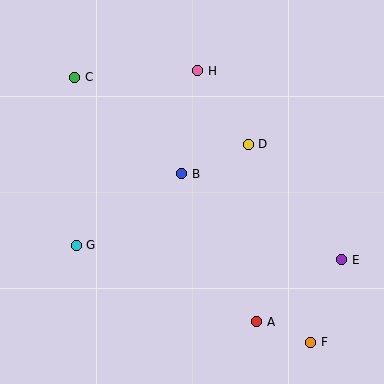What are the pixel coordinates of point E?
Point E is at (342, 260).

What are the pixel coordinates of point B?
Point B is at (182, 174).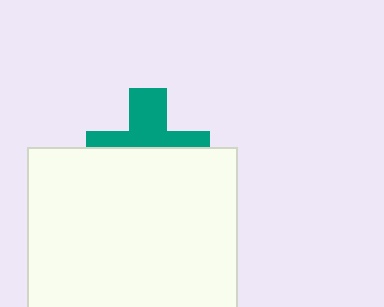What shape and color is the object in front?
The object in front is a white square.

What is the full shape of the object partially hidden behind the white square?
The partially hidden object is a teal cross.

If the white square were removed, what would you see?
You would see the complete teal cross.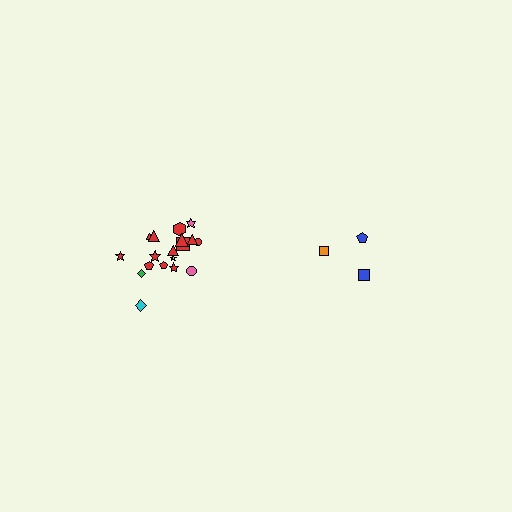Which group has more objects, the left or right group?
The left group.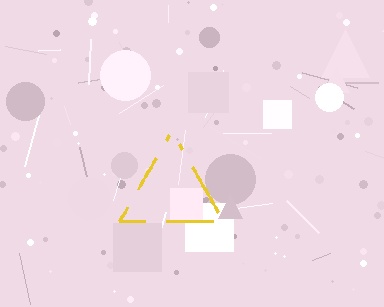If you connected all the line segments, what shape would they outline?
They would outline a triangle.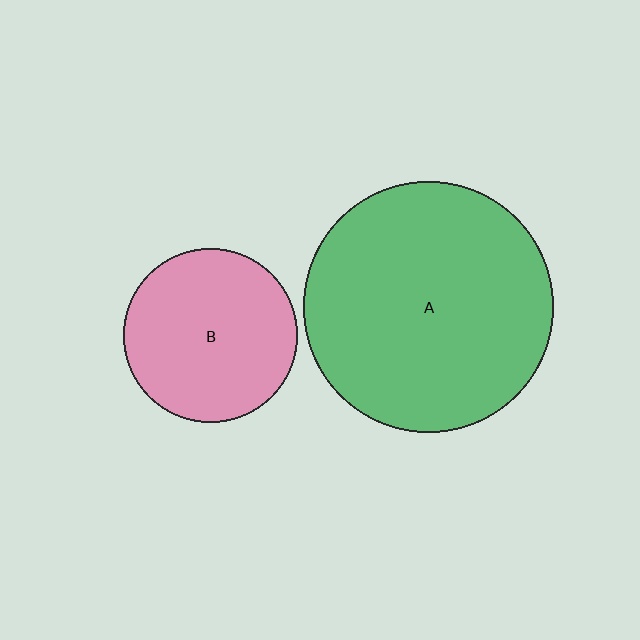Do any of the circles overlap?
No, none of the circles overlap.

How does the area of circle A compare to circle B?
Approximately 2.1 times.